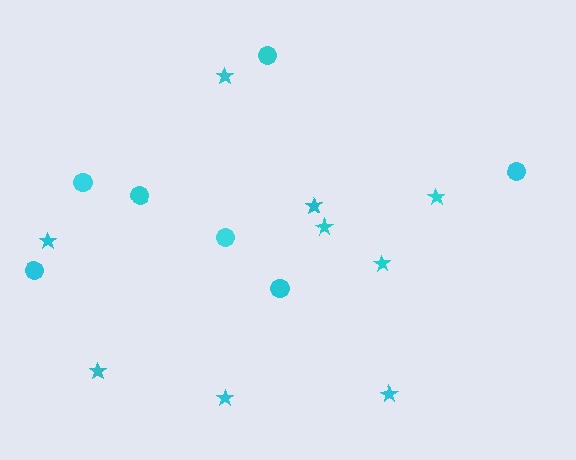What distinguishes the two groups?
There are 2 groups: one group of circles (7) and one group of stars (9).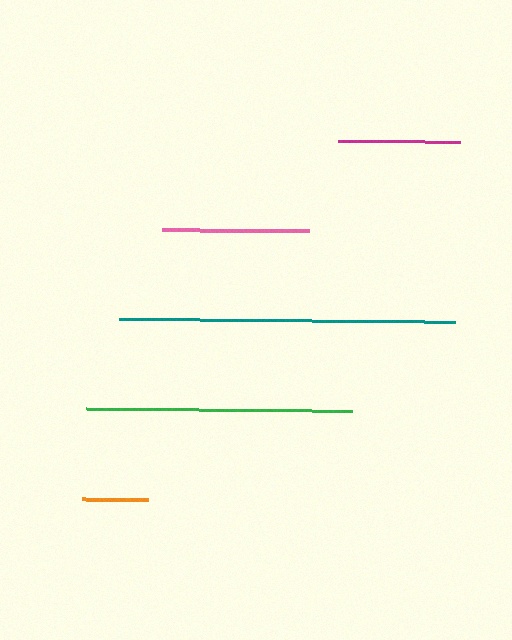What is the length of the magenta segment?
The magenta segment is approximately 121 pixels long.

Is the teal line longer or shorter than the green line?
The teal line is longer than the green line.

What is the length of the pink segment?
The pink segment is approximately 147 pixels long.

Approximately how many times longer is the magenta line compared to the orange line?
The magenta line is approximately 1.8 times the length of the orange line.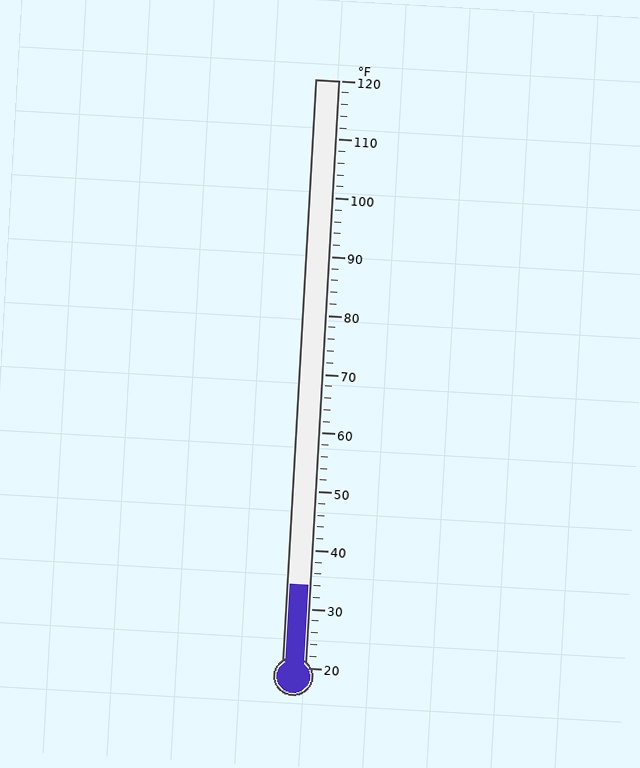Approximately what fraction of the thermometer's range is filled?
The thermometer is filled to approximately 15% of its range.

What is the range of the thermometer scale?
The thermometer scale ranges from 20°F to 120°F.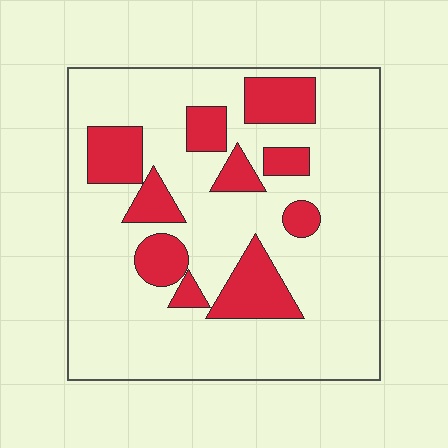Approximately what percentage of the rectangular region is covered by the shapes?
Approximately 20%.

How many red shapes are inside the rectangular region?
10.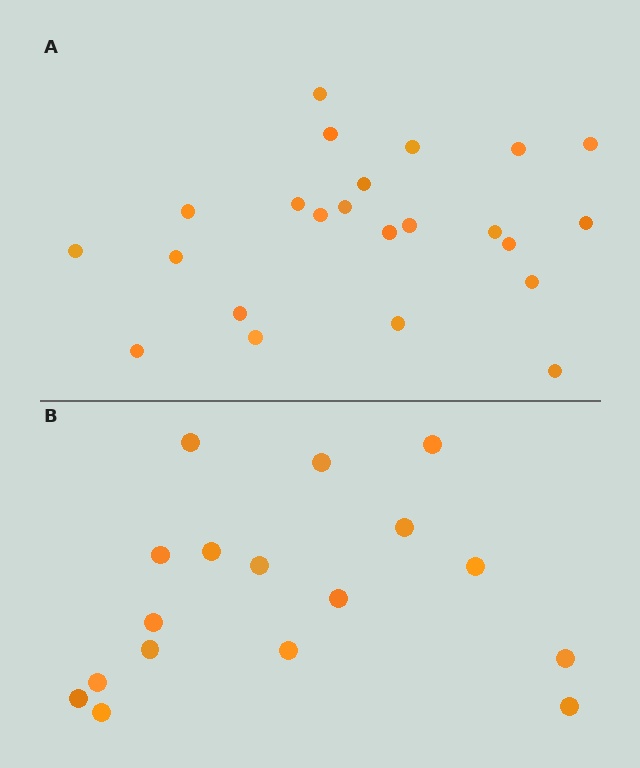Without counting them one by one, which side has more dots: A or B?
Region A (the top region) has more dots.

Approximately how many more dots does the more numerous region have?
Region A has about 6 more dots than region B.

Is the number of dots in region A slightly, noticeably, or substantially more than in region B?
Region A has noticeably more, but not dramatically so. The ratio is roughly 1.4 to 1.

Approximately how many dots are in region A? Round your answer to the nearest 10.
About 20 dots. (The exact count is 23, which rounds to 20.)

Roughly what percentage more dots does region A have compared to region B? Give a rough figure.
About 35% more.